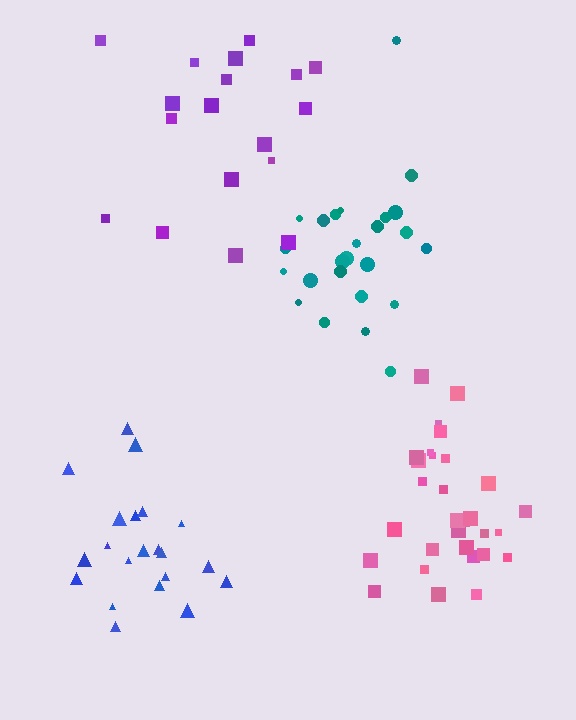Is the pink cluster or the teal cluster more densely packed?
Pink.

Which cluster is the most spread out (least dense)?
Purple.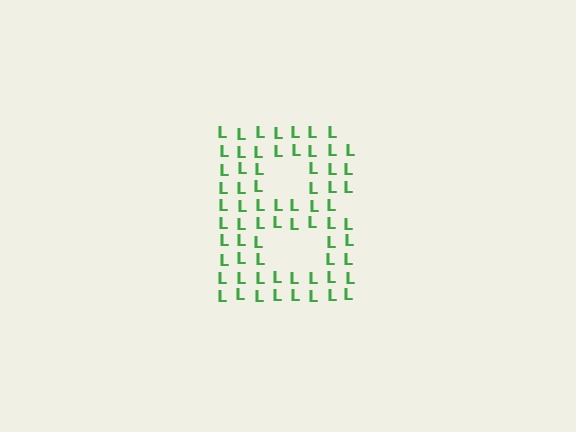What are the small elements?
The small elements are letter L's.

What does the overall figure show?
The overall figure shows the letter B.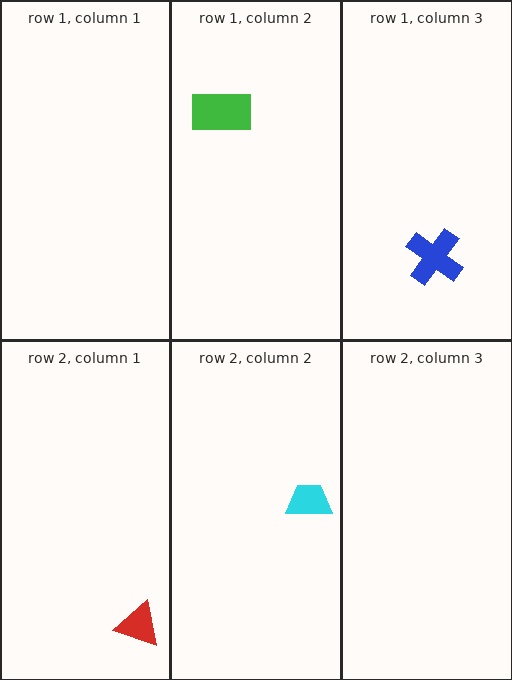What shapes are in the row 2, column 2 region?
The cyan trapezoid.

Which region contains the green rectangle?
The row 1, column 2 region.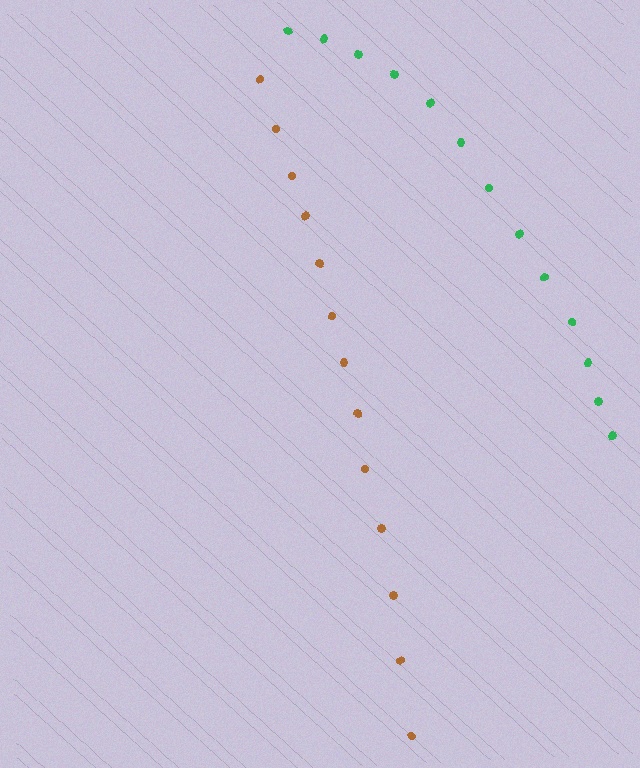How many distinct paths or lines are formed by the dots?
There are 2 distinct paths.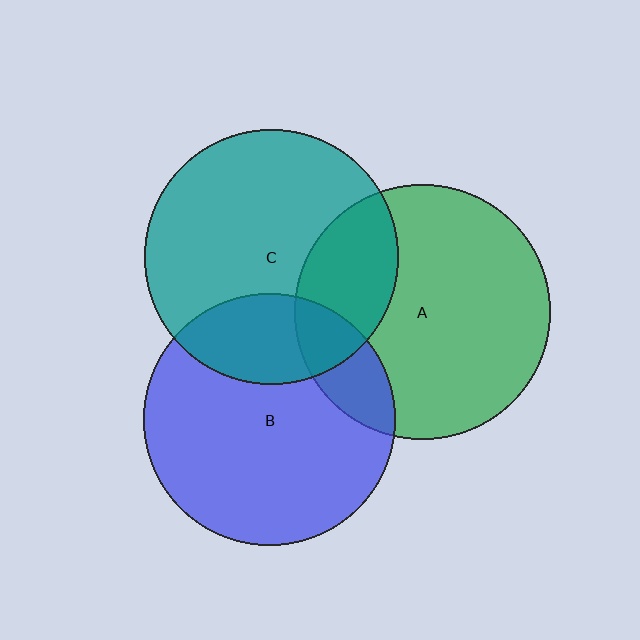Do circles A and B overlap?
Yes.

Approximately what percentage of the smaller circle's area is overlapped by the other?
Approximately 15%.